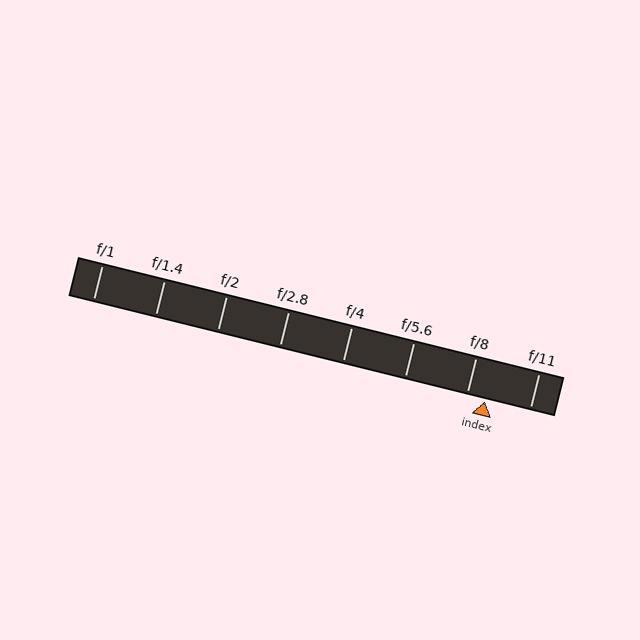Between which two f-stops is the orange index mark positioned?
The index mark is between f/8 and f/11.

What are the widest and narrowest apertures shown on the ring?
The widest aperture shown is f/1 and the narrowest is f/11.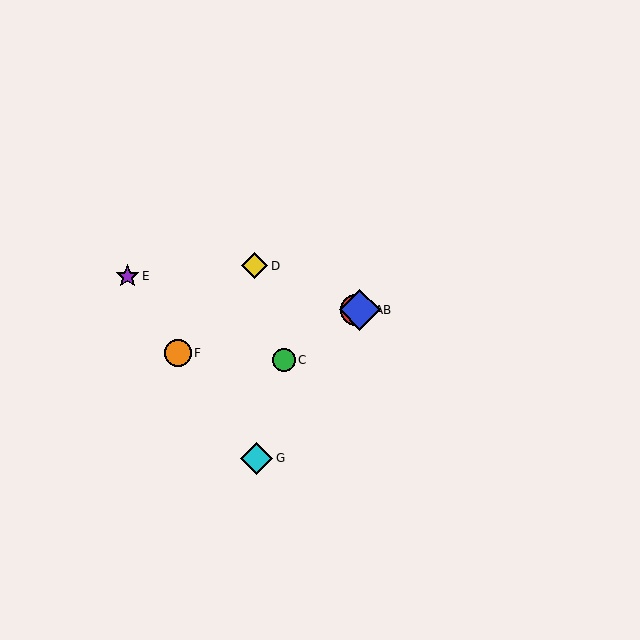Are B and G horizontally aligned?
No, B is at y≈310 and G is at y≈458.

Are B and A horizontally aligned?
Yes, both are at y≈310.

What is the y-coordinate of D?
Object D is at y≈266.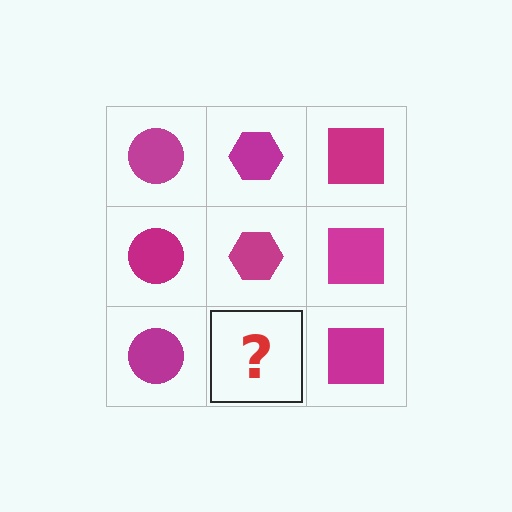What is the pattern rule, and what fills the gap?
The rule is that each column has a consistent shape. The gap should be filled with a magenta hexagon.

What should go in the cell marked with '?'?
The missing cell should contain a magenta hexagon.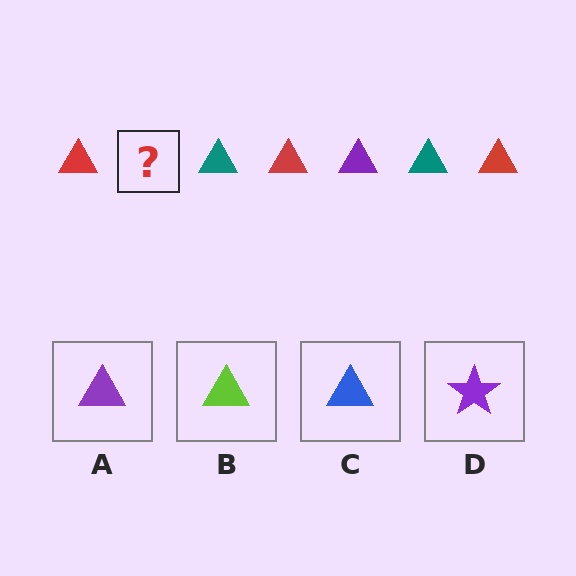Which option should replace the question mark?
Option A.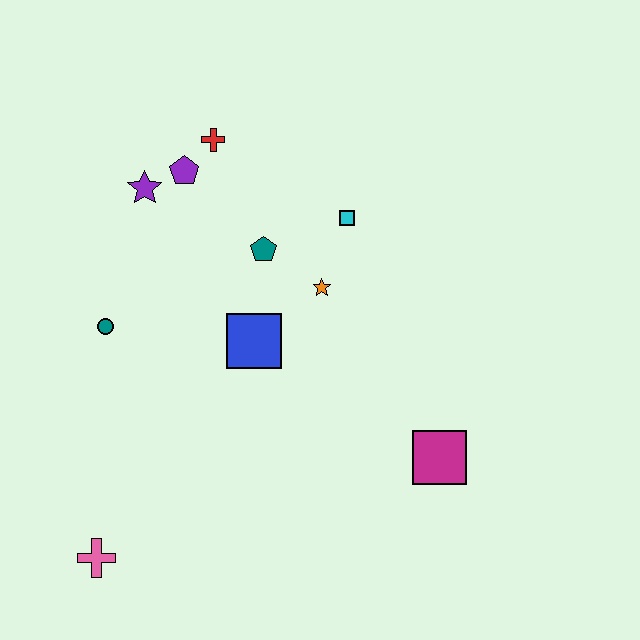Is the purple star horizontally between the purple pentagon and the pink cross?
Yes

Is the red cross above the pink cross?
Yes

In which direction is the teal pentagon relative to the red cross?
The teal pentagon is below the red cross.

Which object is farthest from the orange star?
The pink cross is farthest from the orange star.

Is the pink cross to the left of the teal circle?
Yes